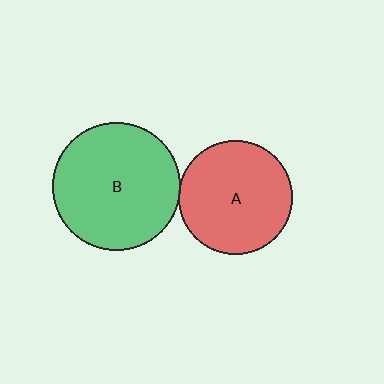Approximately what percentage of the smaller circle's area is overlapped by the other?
Approximately 5%.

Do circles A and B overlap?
Yes.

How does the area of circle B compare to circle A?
Approximately 1.2 times.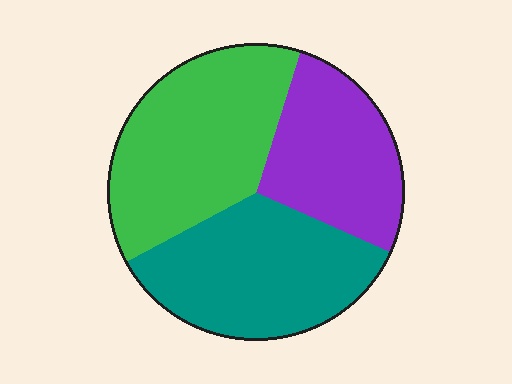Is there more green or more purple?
Green.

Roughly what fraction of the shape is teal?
Teal takes up about one third (1/3) of the shape.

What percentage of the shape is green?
Green takes up between a third and a half of the shape.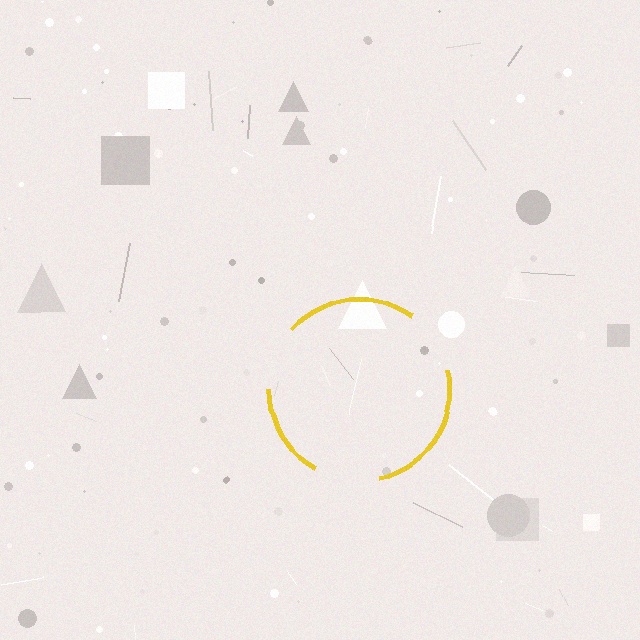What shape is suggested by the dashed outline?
The dashed outline suggests a circle.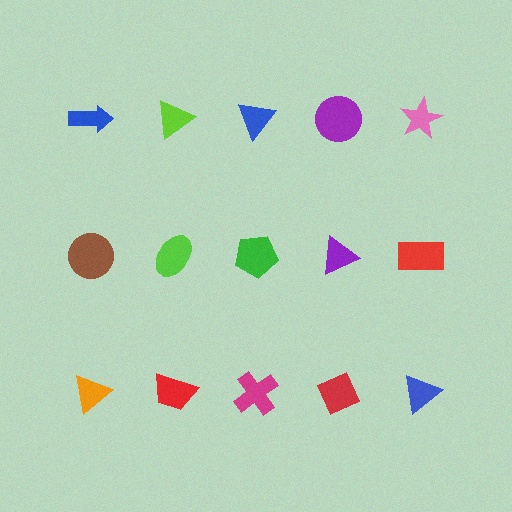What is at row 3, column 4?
A red diamond.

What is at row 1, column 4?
A purple circle.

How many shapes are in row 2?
5 shapes.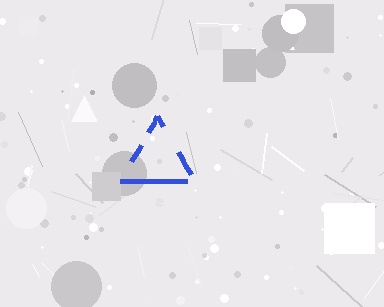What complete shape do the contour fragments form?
The contour fragments form a triangle.